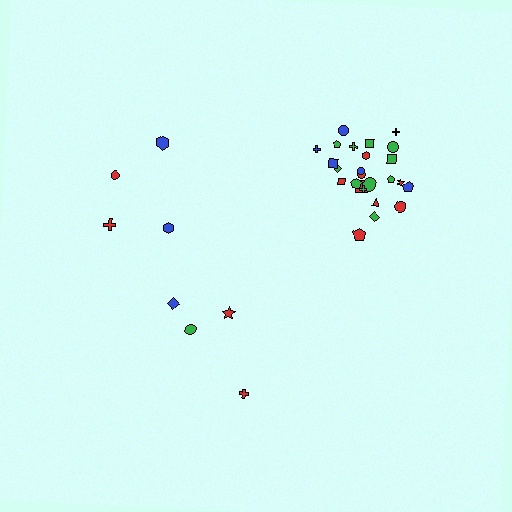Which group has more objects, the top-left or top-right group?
The top-right group.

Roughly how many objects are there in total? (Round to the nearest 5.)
Roughly 35 objects in total.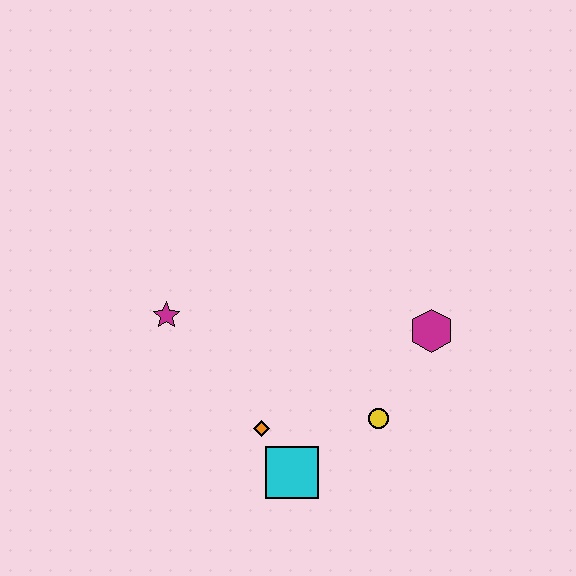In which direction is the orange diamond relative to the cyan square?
The orange diamond is above the cyan square.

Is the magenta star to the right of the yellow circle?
No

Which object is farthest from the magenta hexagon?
The magenta star is farthest from the magenta hexagon.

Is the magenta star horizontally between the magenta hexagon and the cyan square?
No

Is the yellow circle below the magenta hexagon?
Yes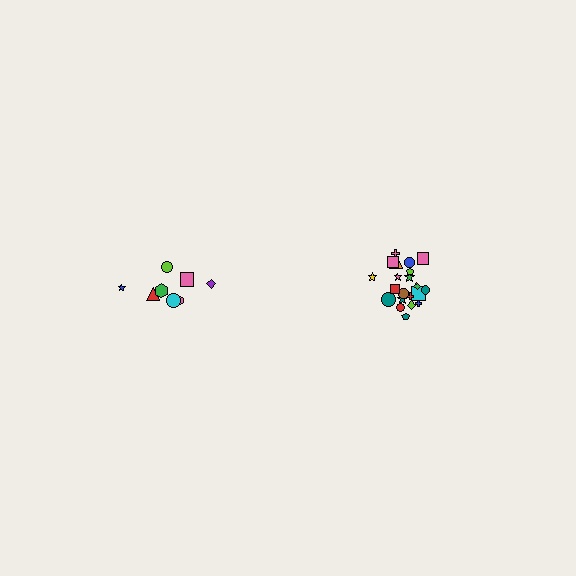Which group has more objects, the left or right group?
The right group.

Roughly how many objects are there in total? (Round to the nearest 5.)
Roughly 30 objects in total.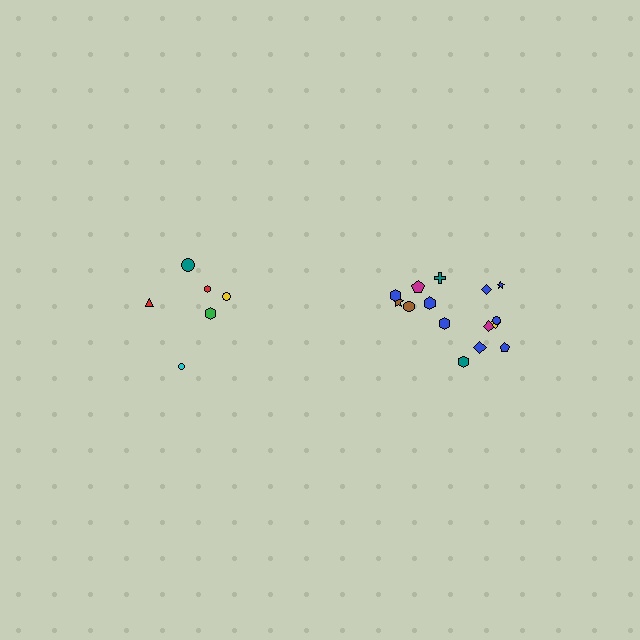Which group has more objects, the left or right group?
The right group.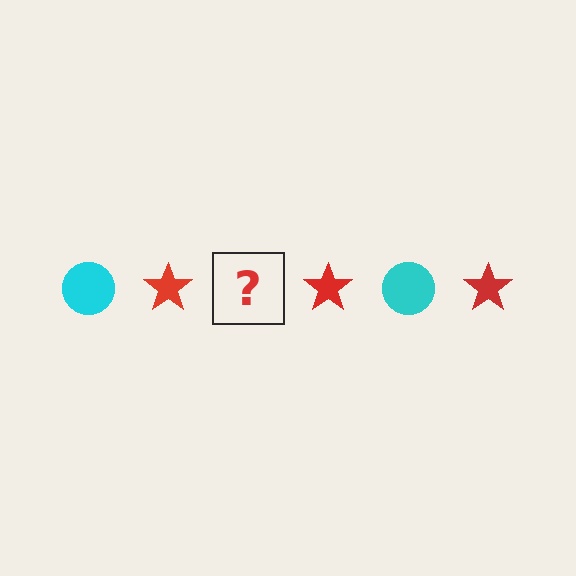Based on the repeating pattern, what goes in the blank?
The blank should be a cyan circle.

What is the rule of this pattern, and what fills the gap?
The rule is that the pattern alternates between cyan circle and red star. The gap should be filled with a cyan circle.